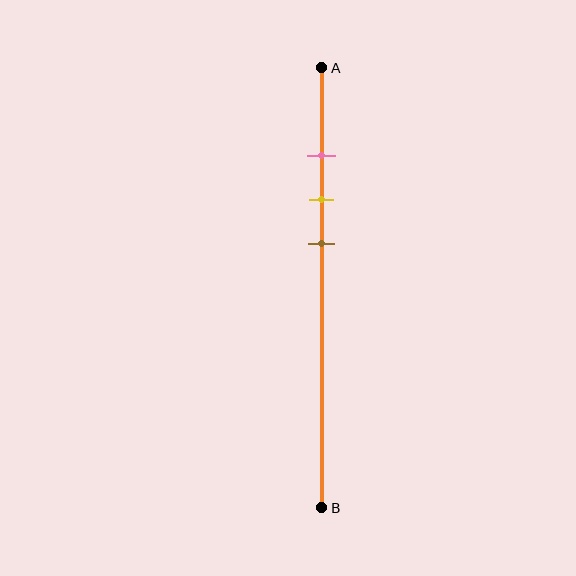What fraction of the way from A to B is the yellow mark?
The yellow mark is approximately 30% (0.3) of the way from A to B.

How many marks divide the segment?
There are 3 marks dividing the segment.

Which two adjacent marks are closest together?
The pink and yellow marks are the closest adjacent pair.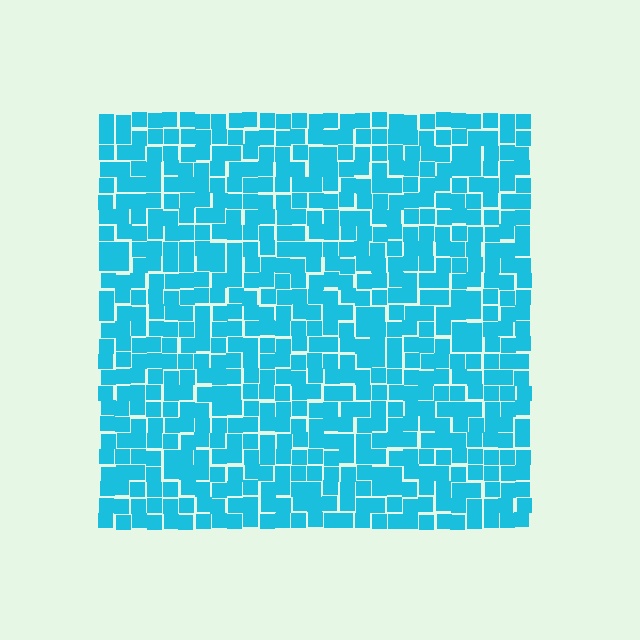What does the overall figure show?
The overall figure shows a square.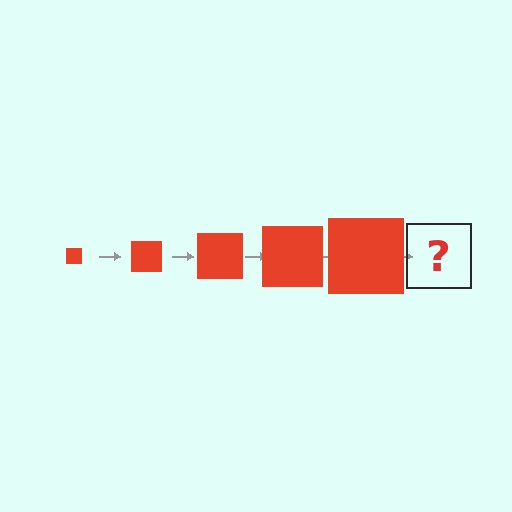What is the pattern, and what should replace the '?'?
The pattern is that the square gets progressively larger each step. The '?' should be a red square, larger than the previous one.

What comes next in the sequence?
The next element should be a red square, larger than the previous one.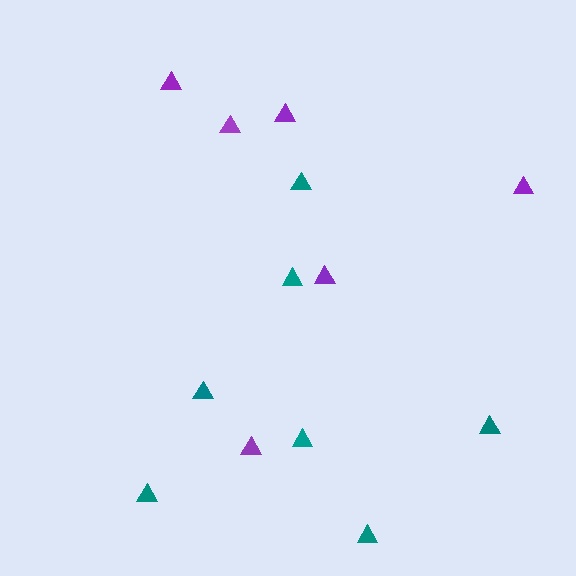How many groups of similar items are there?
There are 2 groups: one group of teal triangles (7) and one group of purple triangles (6).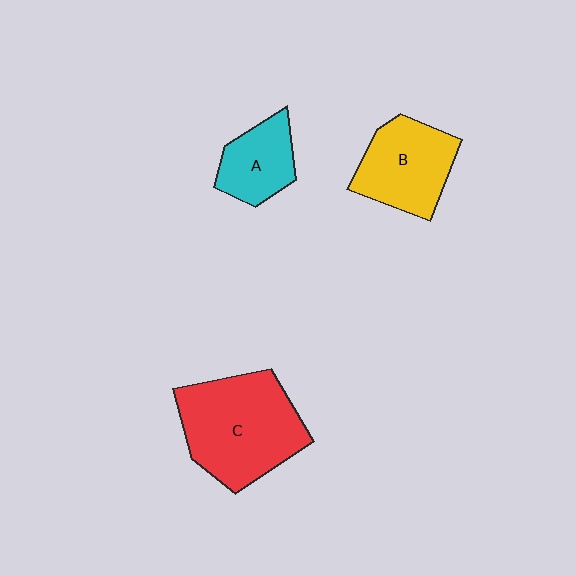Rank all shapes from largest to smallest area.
From largest to smallest: C (red), B (yellow), A (cyan).